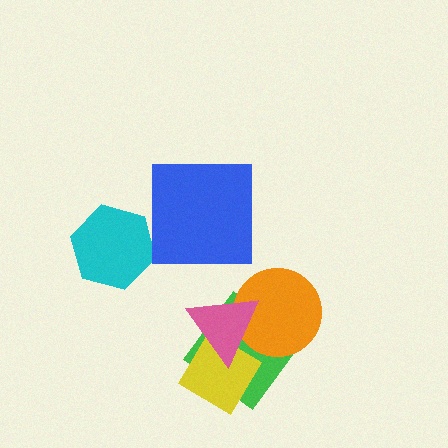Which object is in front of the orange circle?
The pink triangle is in front of the orange circle.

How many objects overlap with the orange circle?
2 objects overlap with the orange circle.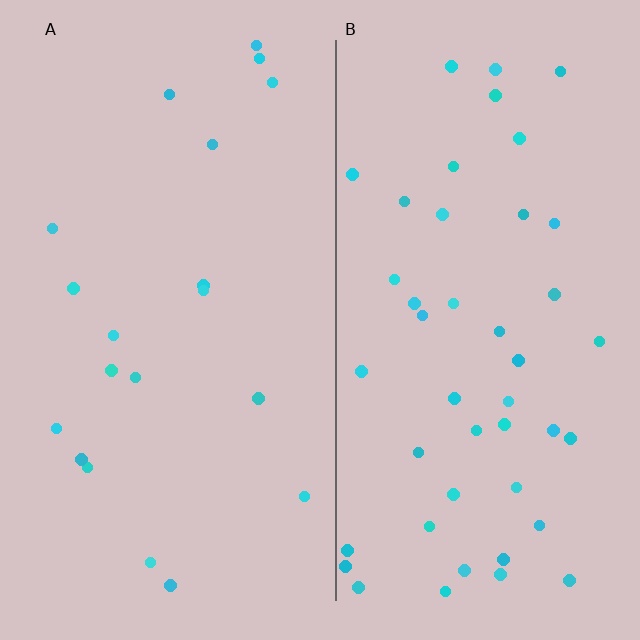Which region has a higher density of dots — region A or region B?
B (the right).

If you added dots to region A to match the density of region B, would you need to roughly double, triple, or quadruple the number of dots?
Approximately double.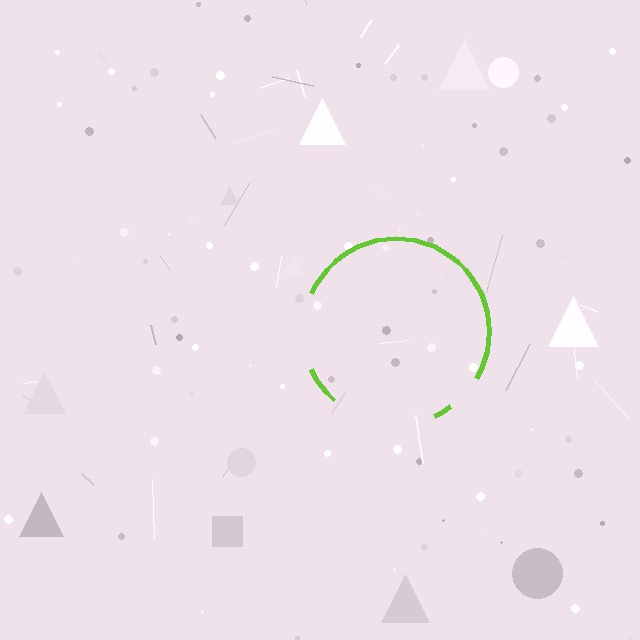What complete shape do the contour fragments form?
The contour fragments form a circle.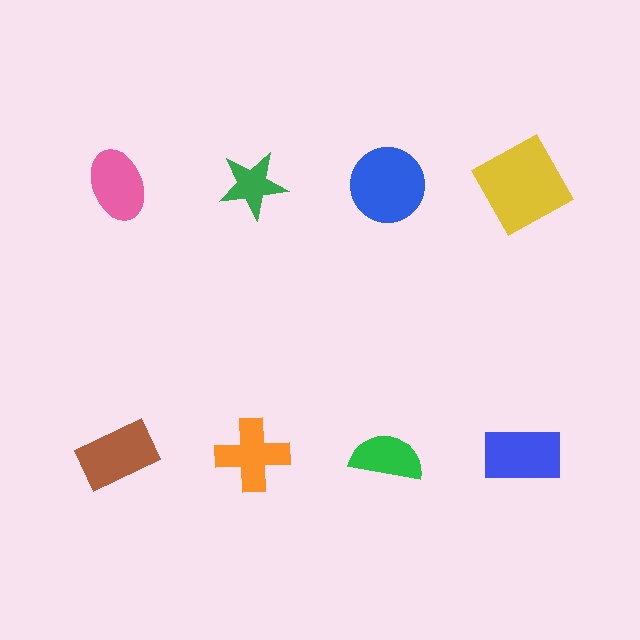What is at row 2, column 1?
A brown rectangle.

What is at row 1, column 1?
A pink ellipse.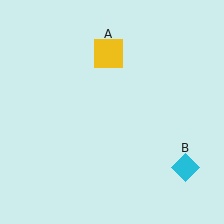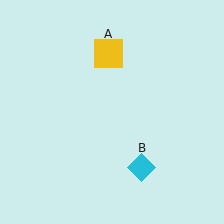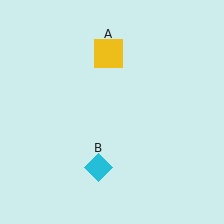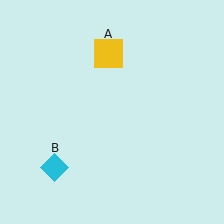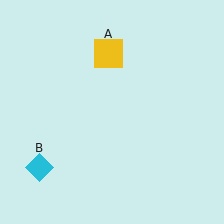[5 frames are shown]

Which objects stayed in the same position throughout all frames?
Yellow square (object A) remained stationary.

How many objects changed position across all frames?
1 object changed position: cyan diamond (object B).